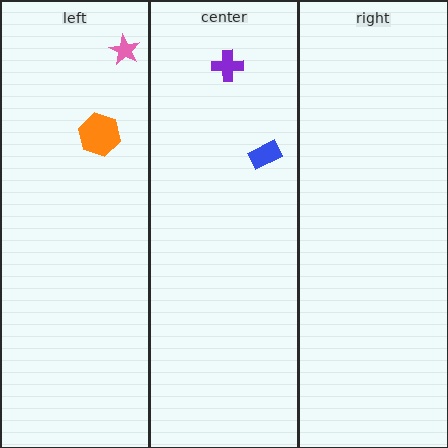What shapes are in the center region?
The blue rectangle, the purple cross.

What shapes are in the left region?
The pink star, the orange hexagon.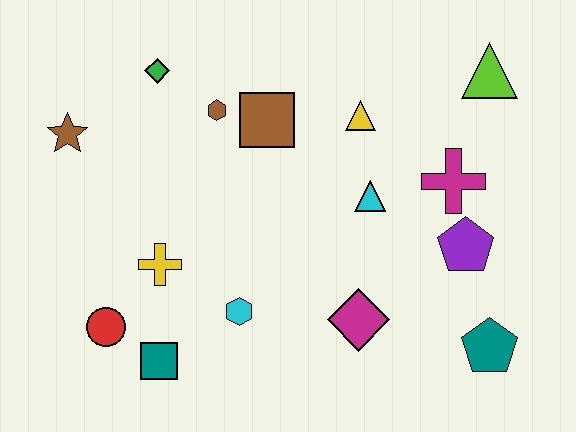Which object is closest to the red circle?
The teal square is closest to the red circle.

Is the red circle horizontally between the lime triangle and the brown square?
No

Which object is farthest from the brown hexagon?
The teal pentagon is farthest from the brown hexagon.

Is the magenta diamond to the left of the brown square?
No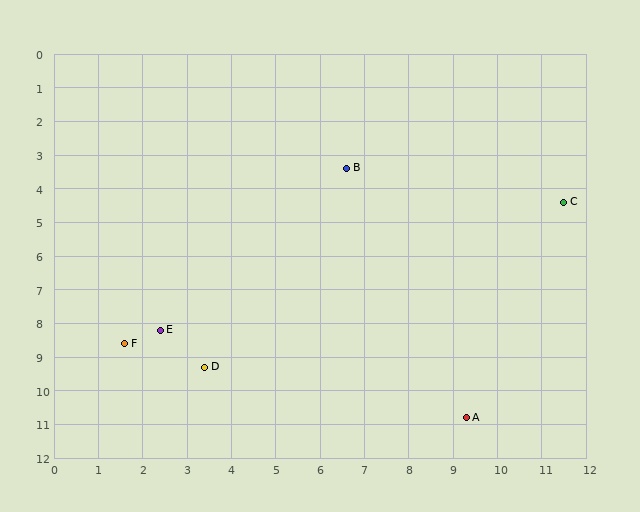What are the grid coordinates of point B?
Point B is at approximately (6.6, 3.4).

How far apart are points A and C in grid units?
Points A and C are about 6.8 grid units apart.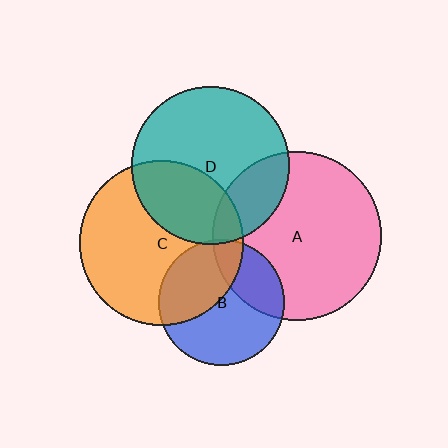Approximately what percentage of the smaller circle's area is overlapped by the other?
Approximately 5%.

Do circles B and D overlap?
Yes.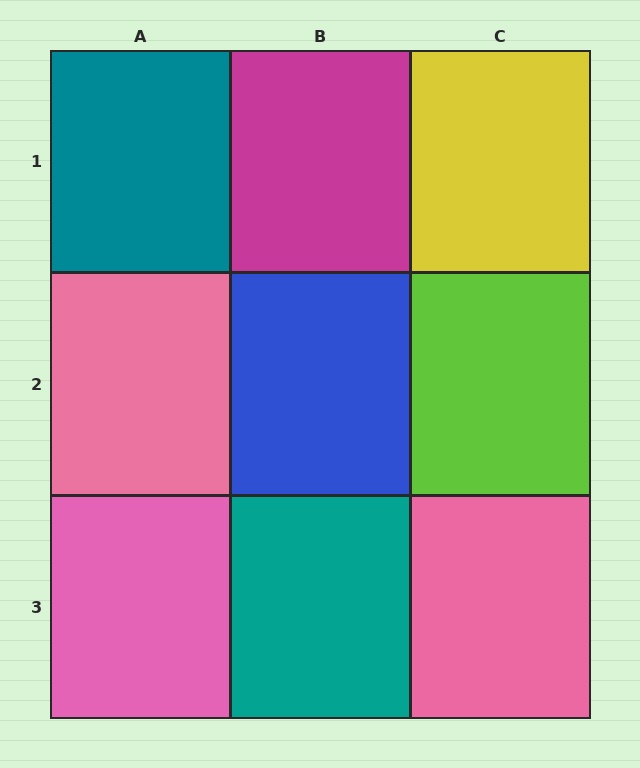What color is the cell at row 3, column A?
Pink.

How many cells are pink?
3 cells are pink.